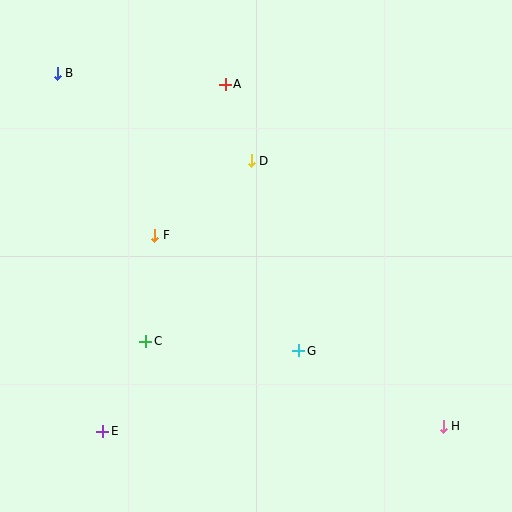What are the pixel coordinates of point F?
Point F is at (155, 235).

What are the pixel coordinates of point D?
Point D is at (251, 161).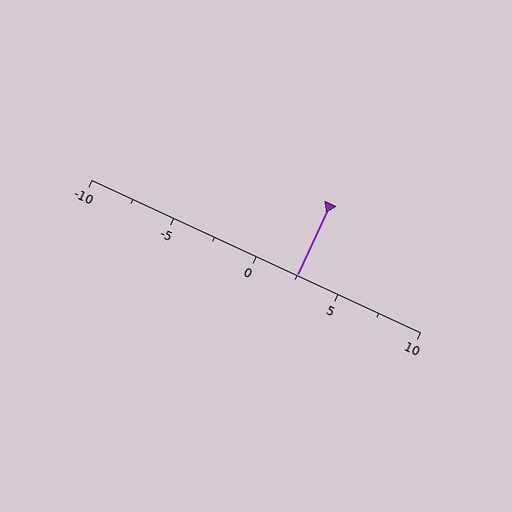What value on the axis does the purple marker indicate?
The marker indicates approximately 2.5.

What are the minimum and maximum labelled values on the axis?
The axis runs from -10 to 10.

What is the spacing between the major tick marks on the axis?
The major ticks are spaced 5 apart.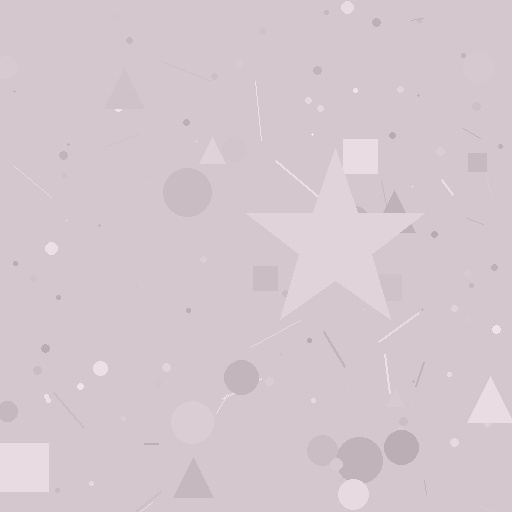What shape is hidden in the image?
A star is hidden in the image.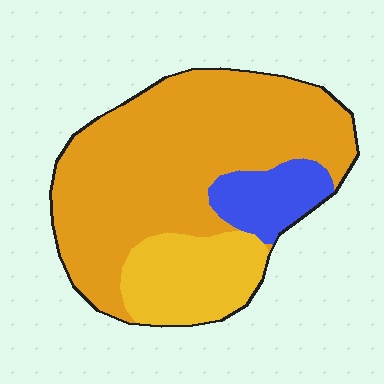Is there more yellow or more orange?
Orange.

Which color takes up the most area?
Orange, at roughly 70%.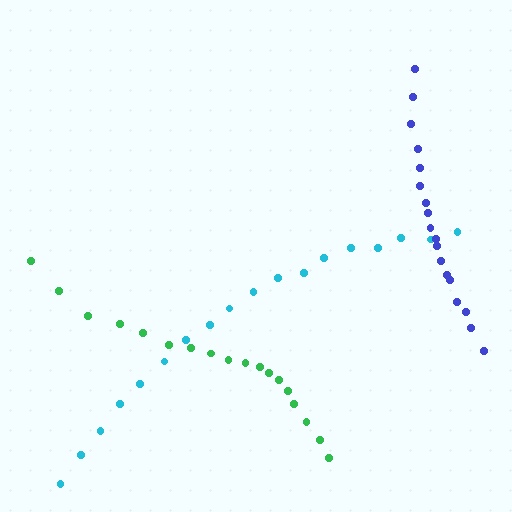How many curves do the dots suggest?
There are 3 distinct paths.